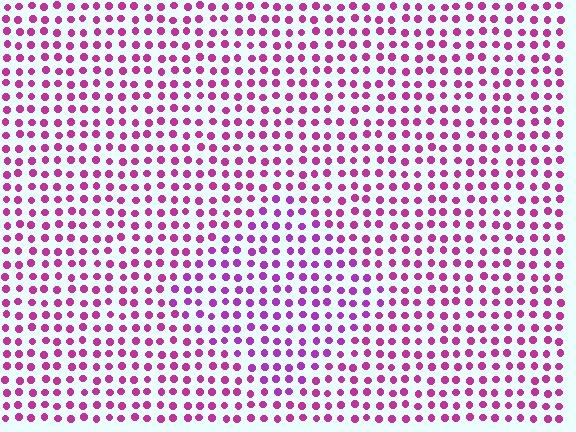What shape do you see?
I see a diamond.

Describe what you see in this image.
The image is filled with small magenta elements in a uniform arrangement. A diamond-shaped region is visible where the elements are tinted to a slightly different hue, forming a subtle color boundary.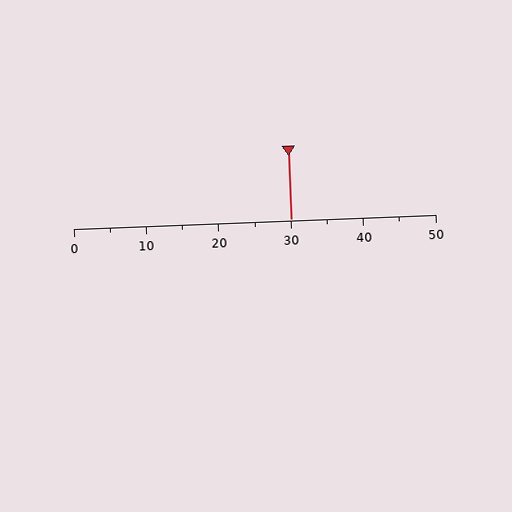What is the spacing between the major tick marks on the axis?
The major ticks are spaced 10 apart.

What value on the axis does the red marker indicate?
The marker indicates approximately 30.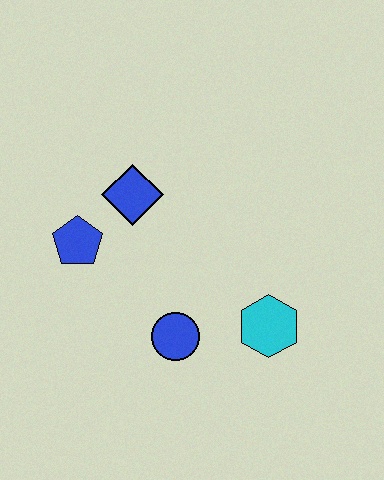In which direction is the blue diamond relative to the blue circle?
The blue diamond is above the blue circle.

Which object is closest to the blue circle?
The cyan hexagon is closest to the blue circle.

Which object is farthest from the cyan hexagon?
The blue pentagon is farthest from the cyan hexagon.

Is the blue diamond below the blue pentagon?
No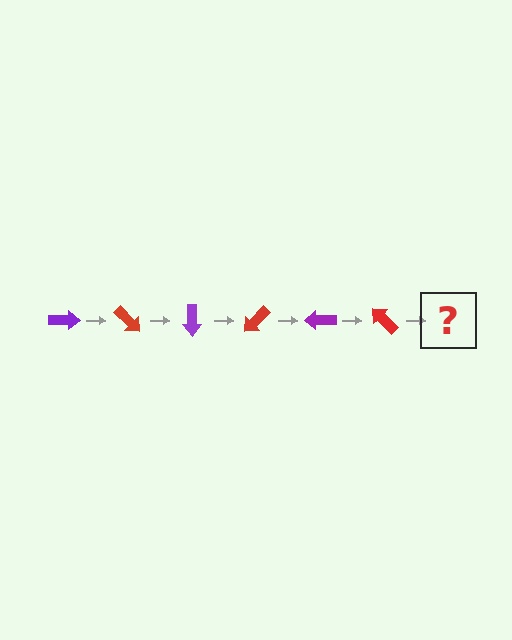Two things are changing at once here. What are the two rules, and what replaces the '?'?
The two rules are that it rotates 45 degrees each step and the color cycles through purple and red. The '?' should be a purple arrow, rotated 270 degrees from the start.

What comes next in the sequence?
The next element should be a purple arrow, rotated 270 degrees from the start.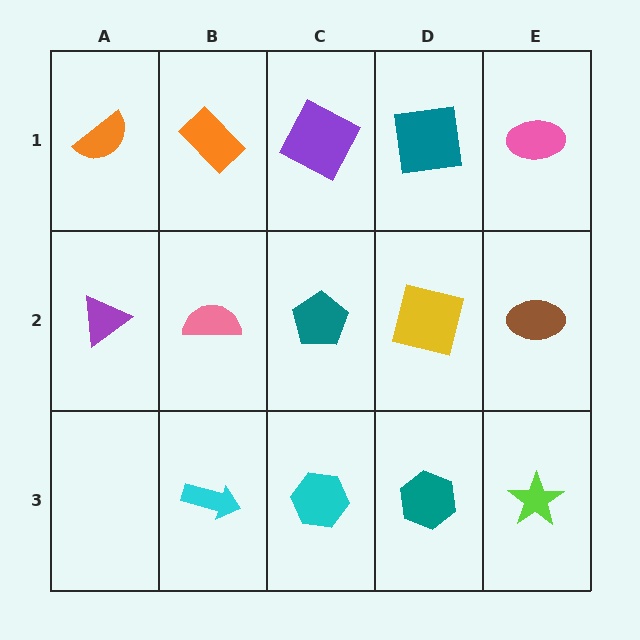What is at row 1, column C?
A purple square.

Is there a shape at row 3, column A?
No, that cell is empty.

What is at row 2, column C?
A teal pentagon.